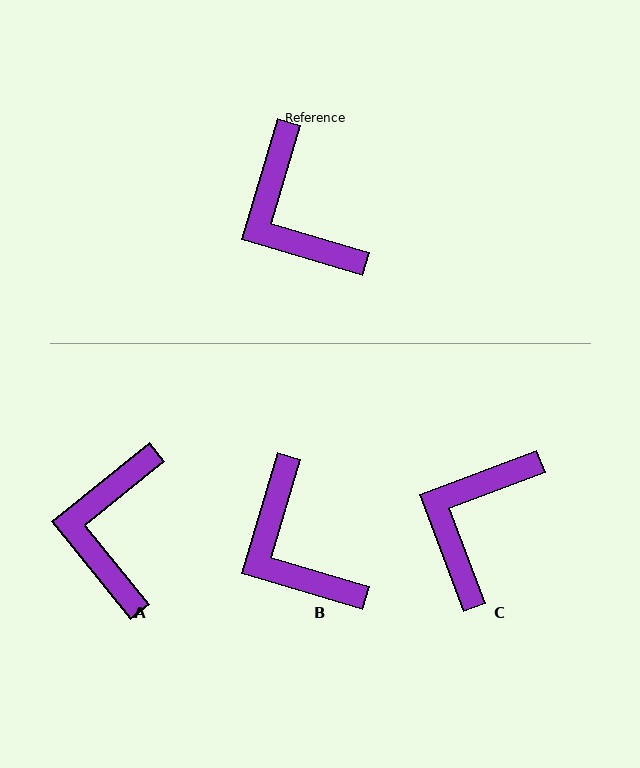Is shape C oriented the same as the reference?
No, it is off by about 53 degrees.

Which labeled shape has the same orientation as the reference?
B.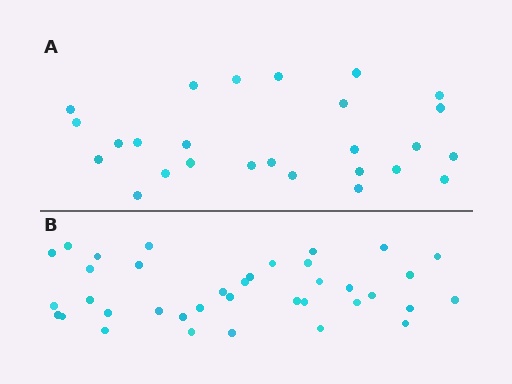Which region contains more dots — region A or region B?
Region B (the bottom region) has more dots.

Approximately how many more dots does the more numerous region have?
Region B has roughly 12 or so more dots than region A.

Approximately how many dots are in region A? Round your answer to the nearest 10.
About 30 dots. (The exact count is 26, which rounds to 30.)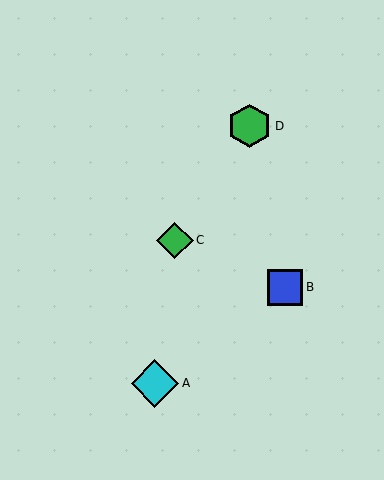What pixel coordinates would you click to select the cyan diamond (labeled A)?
Click at (155, 383) to select the cyan diamond A.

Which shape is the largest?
The cyan diamond (labeled A) is the largest.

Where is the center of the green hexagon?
The center of the green hexagon is at (250, 126).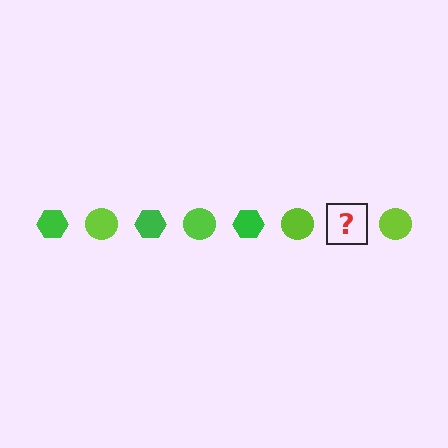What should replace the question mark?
The question mark should be replaced with a green hexagon.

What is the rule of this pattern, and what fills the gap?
The rule is that the pattern alternates between green hexagon and lime circle. The gap should be filled with a green hexagon.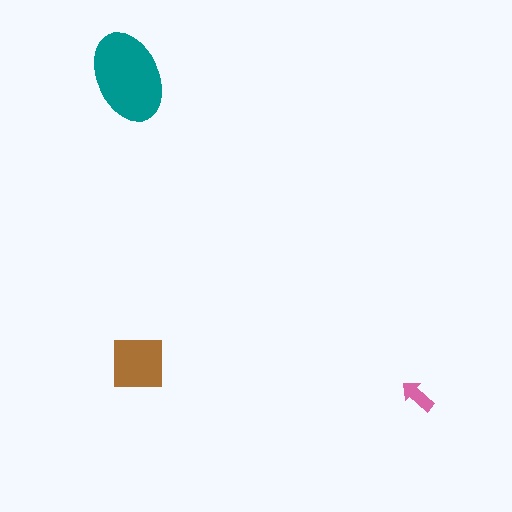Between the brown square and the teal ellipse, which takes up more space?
The teal ellipse.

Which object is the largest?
The teal ellipse.